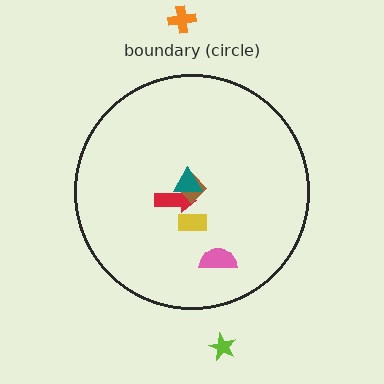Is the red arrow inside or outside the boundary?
Inside.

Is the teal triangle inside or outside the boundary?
Inside.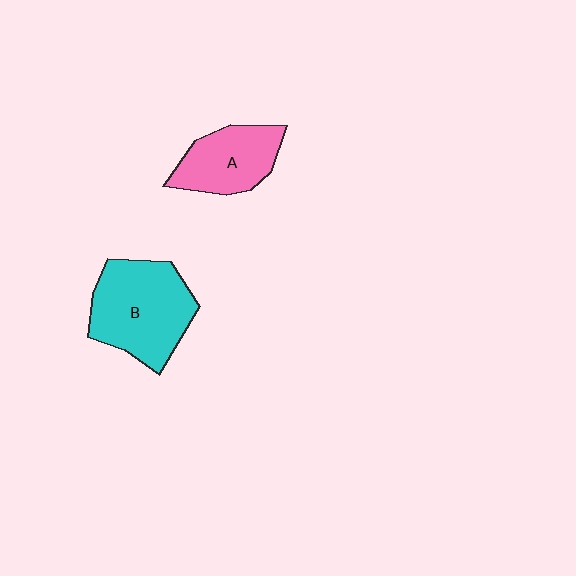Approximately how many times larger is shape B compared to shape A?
Approximately 1.5 times.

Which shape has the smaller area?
Shape A (pink).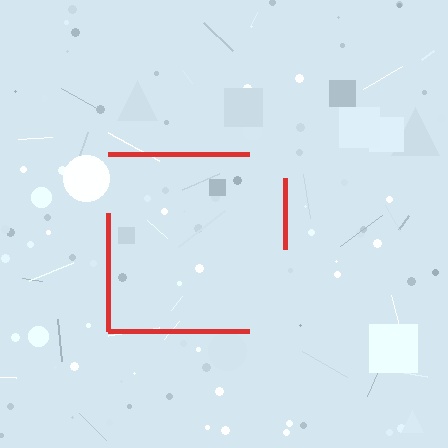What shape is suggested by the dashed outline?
The dashed outline suggests a square.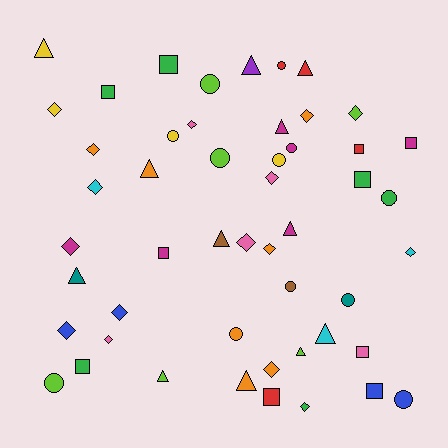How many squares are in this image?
There are 10 squares.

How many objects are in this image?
There are 50 objects.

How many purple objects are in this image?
There is 1 purple object.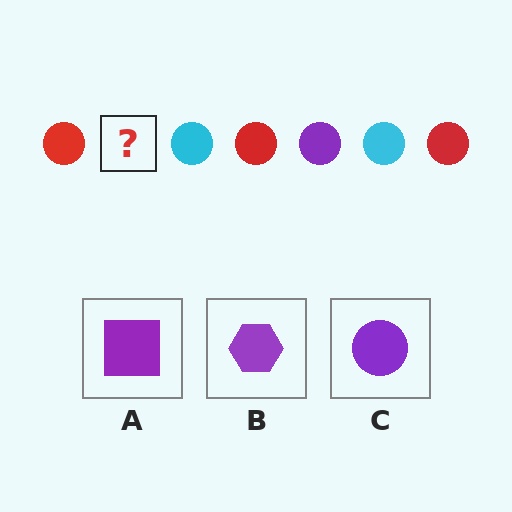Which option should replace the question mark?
Option C.